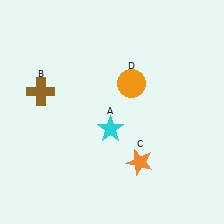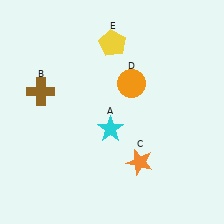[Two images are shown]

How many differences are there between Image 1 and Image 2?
There is 1 difference between the two images.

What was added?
A yellow pentagon (E) was added in Image 2.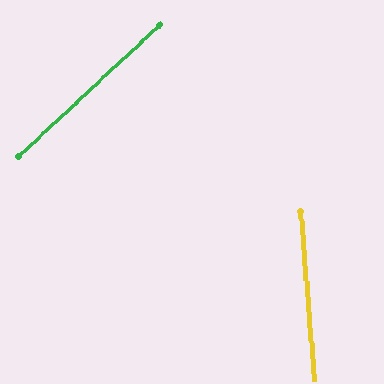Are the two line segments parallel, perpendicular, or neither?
Neither parallel nor perpendicular — they differ by about 52°.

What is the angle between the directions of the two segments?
Approximately 52 degrees.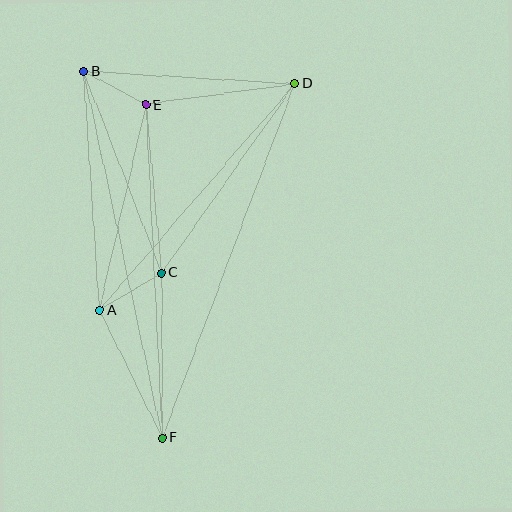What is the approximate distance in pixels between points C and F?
The distance between C and F is approximately 165 pixels.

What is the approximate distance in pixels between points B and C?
The distance between B and C is approximately 216 pixels.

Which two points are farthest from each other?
Points D and F are farthest from each other.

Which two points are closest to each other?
Points B and E are closest to each other.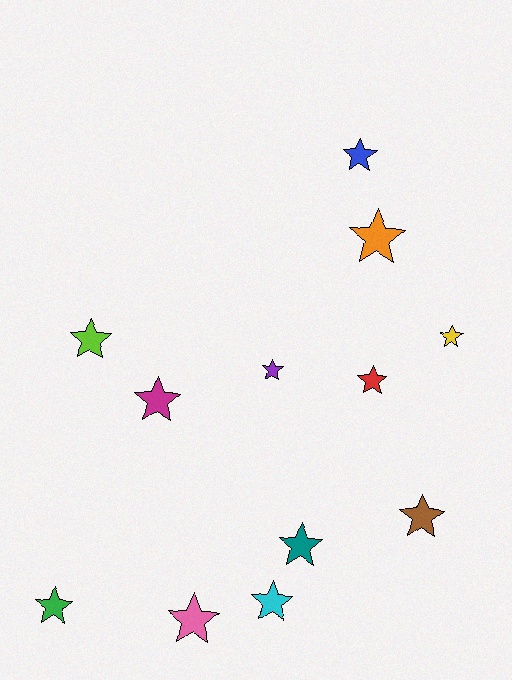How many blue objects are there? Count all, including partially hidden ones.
There is 1 blue object.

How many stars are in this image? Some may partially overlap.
There are 12 stars.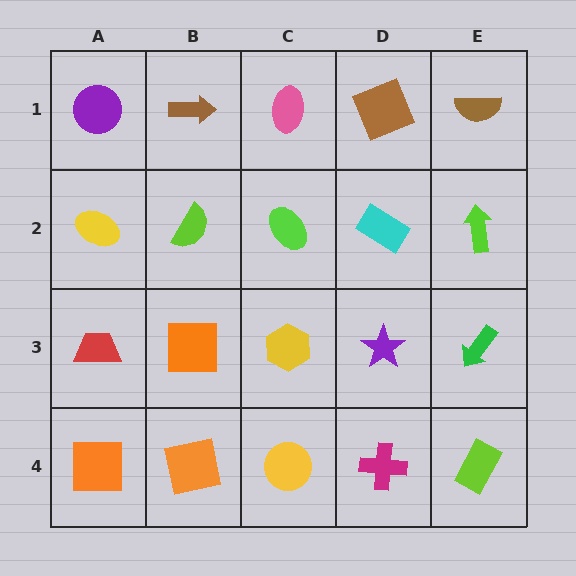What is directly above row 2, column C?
A pink ellipse.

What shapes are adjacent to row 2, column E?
A brown semicircle (row 1, column E), a green arrow (row 3, column E), a cyan rectangle (row 2, column D).